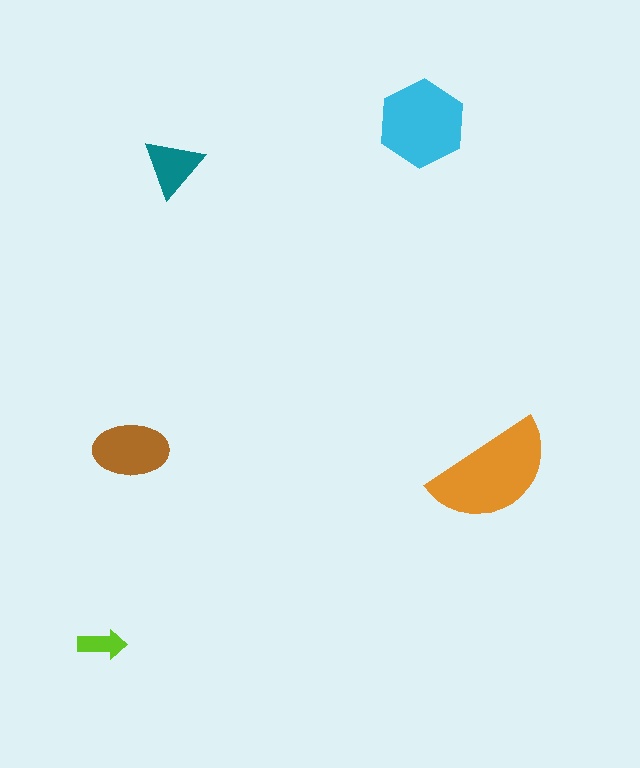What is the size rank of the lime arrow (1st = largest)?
5th.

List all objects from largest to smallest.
The orange semicircle, the cyan hexagon, the brown ellipse, the teal triangle, the lime arrow.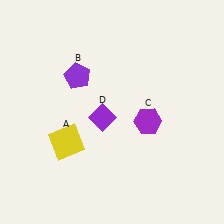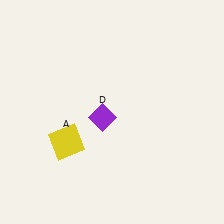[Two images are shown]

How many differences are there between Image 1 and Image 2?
There are 2 differences between the two images.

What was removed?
The purple hexagon (C), the purple pentagon (B) were removed in Image 2.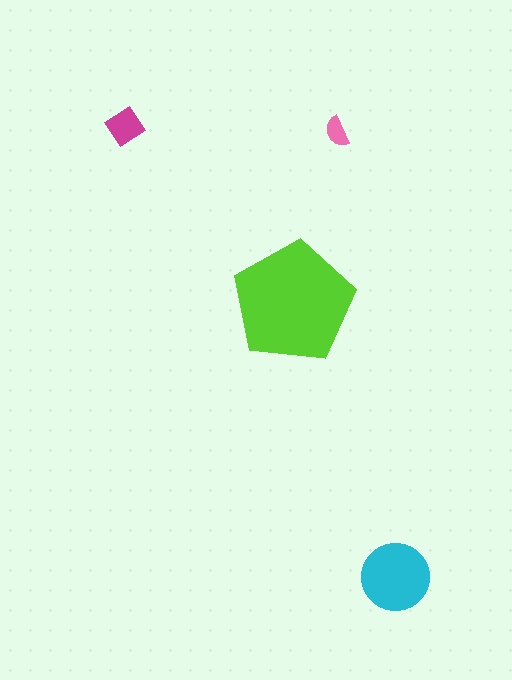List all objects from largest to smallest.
The lime pentagon, the cyan circle, the magenta diamond, the pink semicircle.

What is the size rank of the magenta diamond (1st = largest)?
3rd.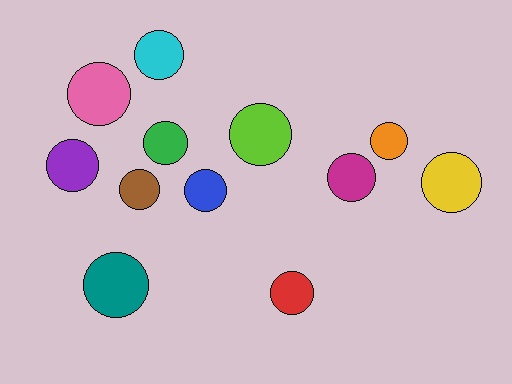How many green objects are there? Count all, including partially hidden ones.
There is 1 green object.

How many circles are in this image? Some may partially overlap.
There are 12 circles.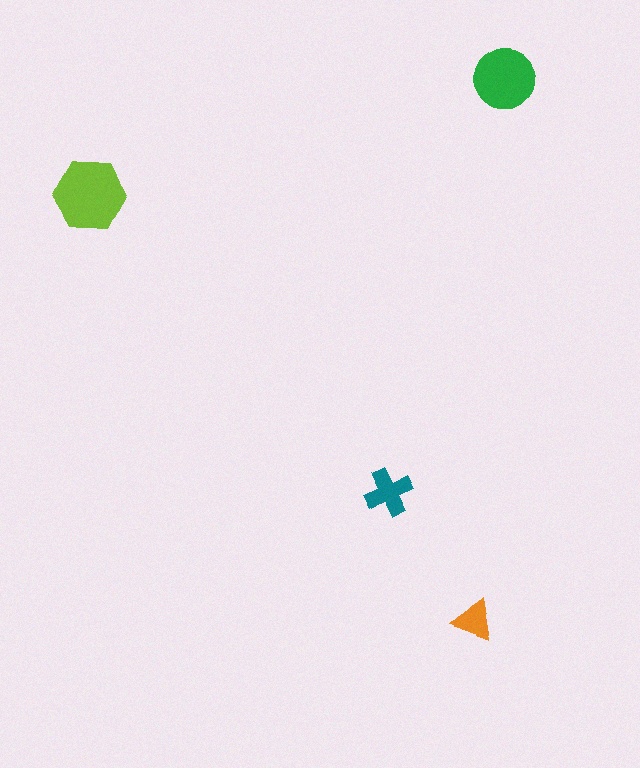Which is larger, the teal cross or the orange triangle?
The teal cross.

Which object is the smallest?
The orange triangle.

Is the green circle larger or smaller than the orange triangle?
Larger.